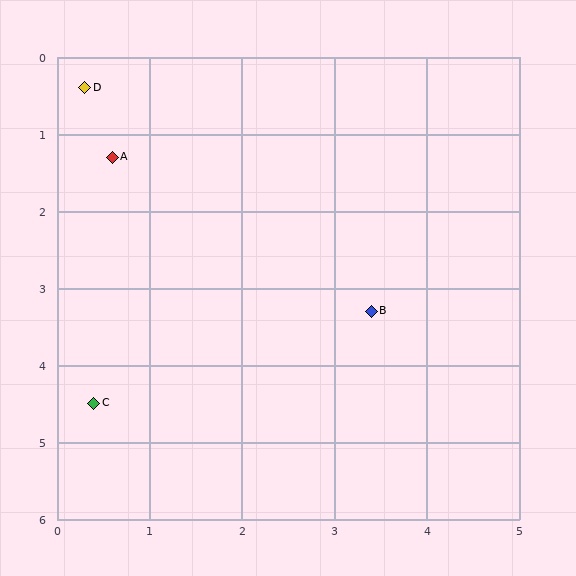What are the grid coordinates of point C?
Point C is at approximately (0.4, 4.5).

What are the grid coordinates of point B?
Point B is at approximately (3.4, 3.3).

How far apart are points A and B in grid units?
Points A and B are about 3.4 grid units apart.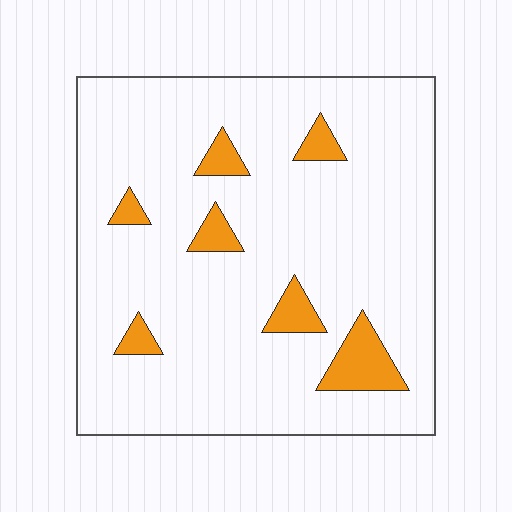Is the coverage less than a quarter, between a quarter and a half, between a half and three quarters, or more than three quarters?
Less than a quarter.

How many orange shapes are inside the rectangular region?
7.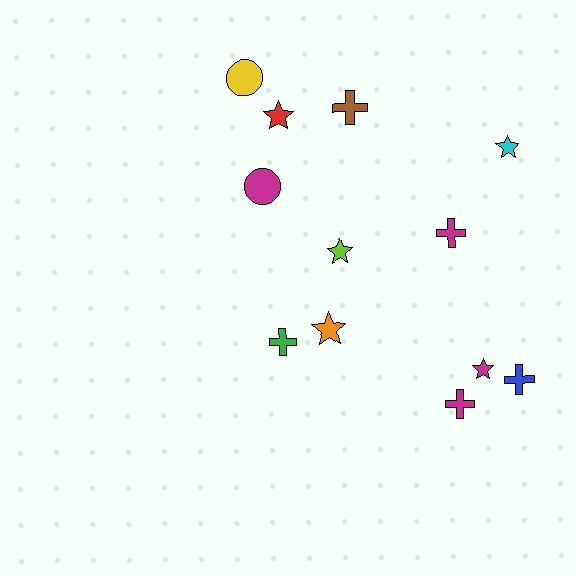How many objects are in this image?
There are 12 objects.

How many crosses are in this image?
There are 5 crosses.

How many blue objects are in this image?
There is 1 blue object.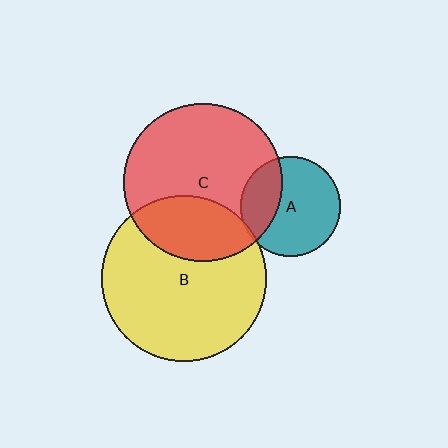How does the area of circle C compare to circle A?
Approximately 2.5 times.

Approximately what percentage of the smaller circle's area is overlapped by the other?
Approximately 30%.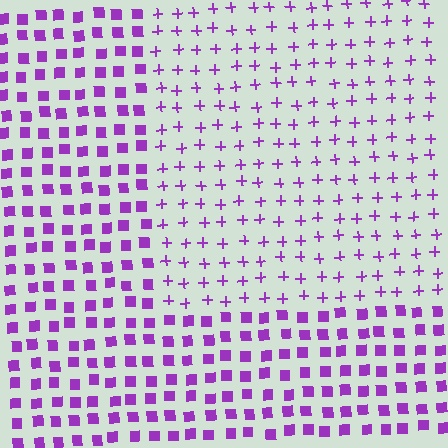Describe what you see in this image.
The image is filled with small purple elements arranged in a uniform grid. A rectangle-shaped region contains plus signs, while the surrounding area contains squares. The boundary is defined purely by the change in element shape.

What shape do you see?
I see a rectangle.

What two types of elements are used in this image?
The image uses plus signs inside the rectangle region and squares outside it.